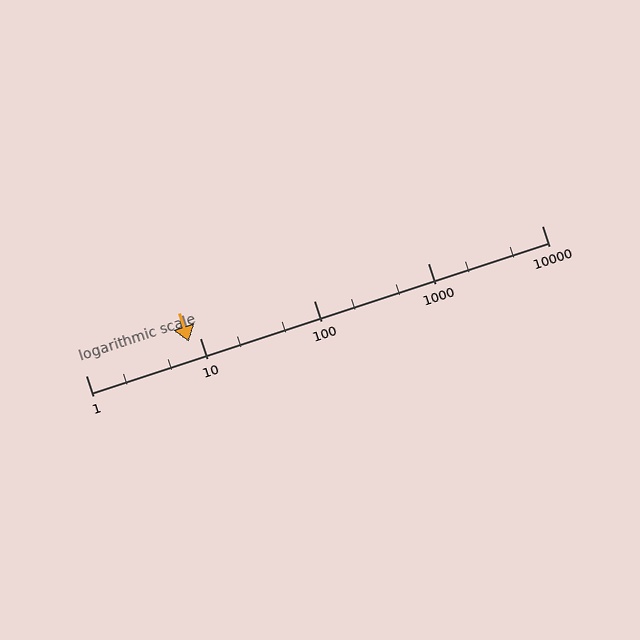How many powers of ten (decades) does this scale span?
The scale spans 4 decades, from 1 to 10000.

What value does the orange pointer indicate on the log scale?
The pointer indicates approximately 8.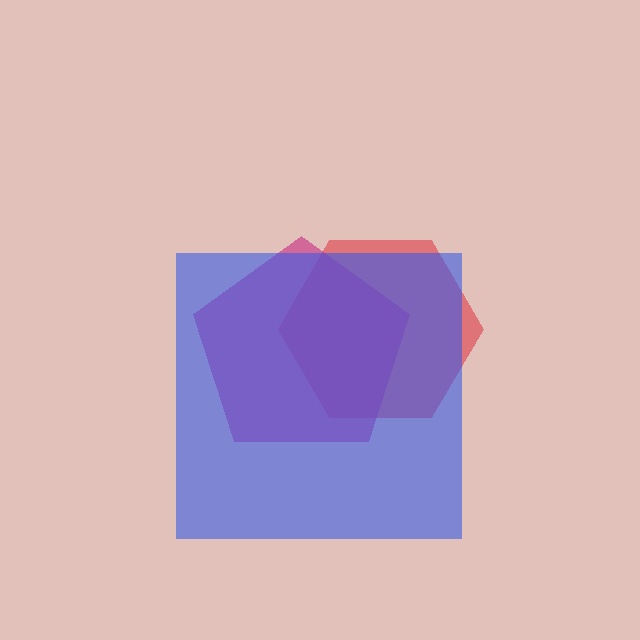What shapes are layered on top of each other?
The layered shapes are: a red hexagon, a magenta pentagon, a blue square.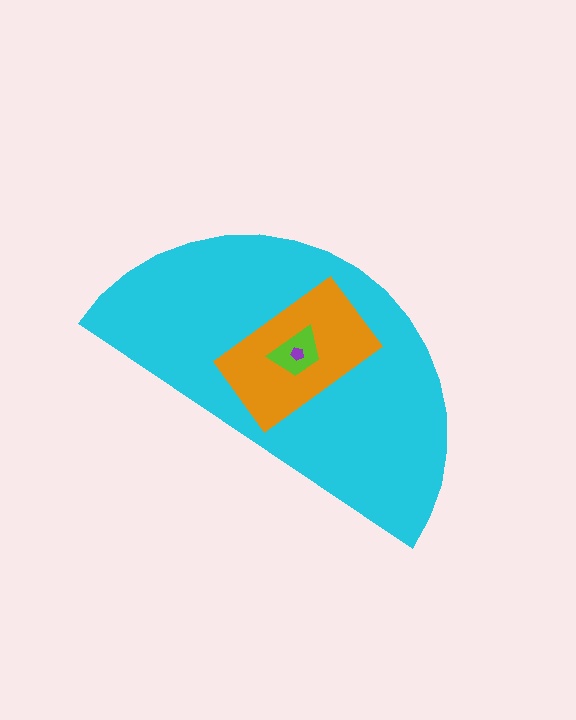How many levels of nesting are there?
4.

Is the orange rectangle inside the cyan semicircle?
Yes.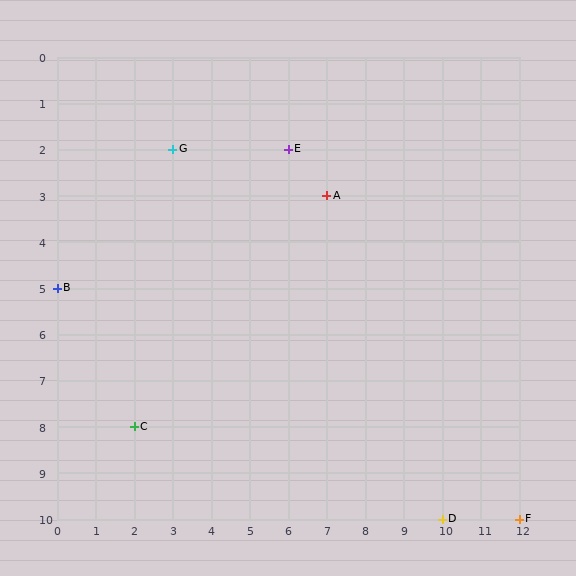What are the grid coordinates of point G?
Point G is at grid coordinates (3, 2).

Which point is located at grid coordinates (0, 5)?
Point B is at (0, 5).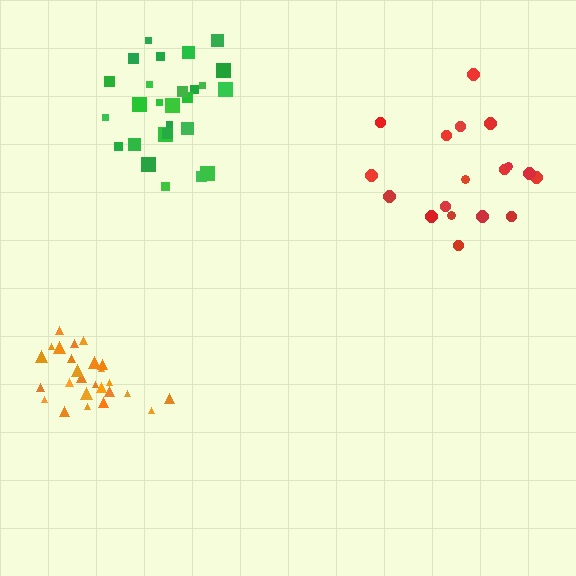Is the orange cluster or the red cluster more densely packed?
Orange.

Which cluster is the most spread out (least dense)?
Red.